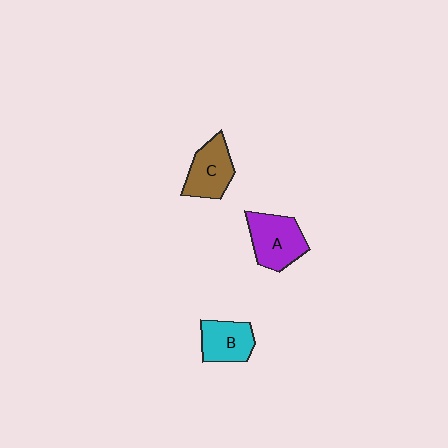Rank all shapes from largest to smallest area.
From largest to smallest: A (purple), C (brown), B (cyan).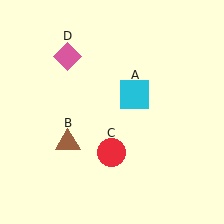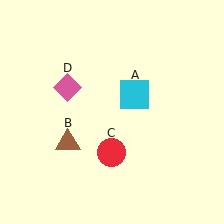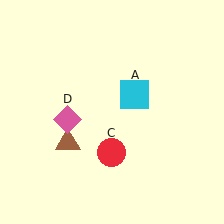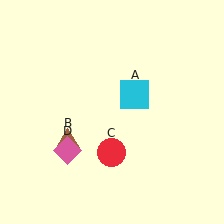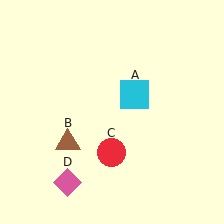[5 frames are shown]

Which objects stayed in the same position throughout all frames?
Cyan square (object A) and brown triangle (object B) and red circle (object C) remained stationary.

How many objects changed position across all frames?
1 object changed position: pink diamond (object D).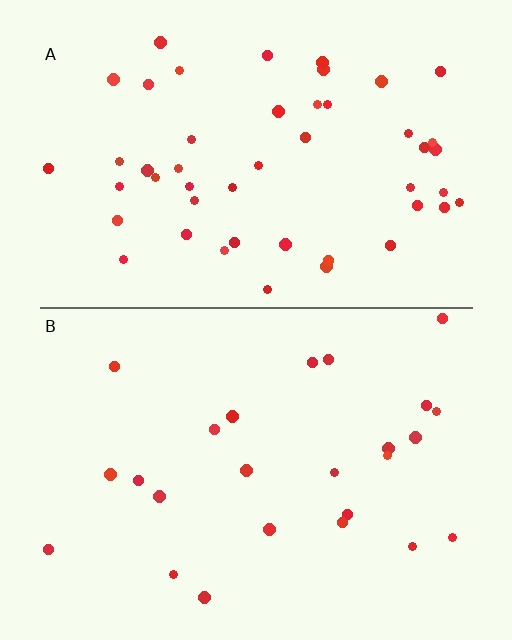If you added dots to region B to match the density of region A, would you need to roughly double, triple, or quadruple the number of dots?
Approximately double.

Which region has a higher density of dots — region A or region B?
A (the top).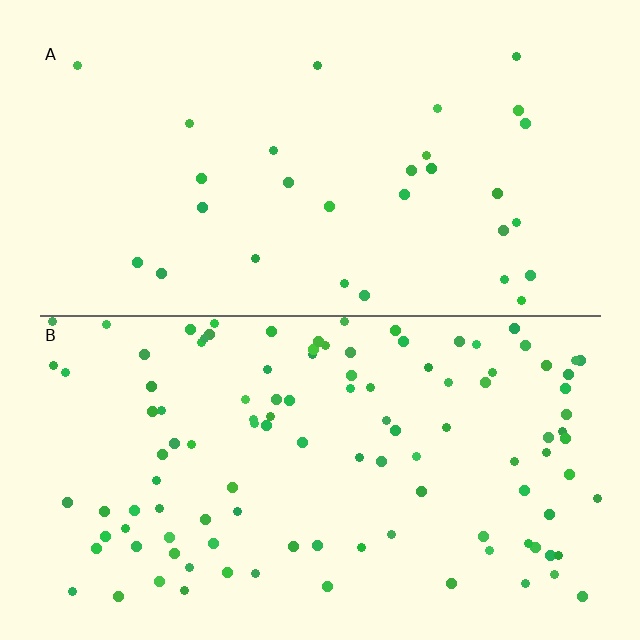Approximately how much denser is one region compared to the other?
Approximately 3.8× — region B over region A.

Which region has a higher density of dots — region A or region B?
B (the bottom).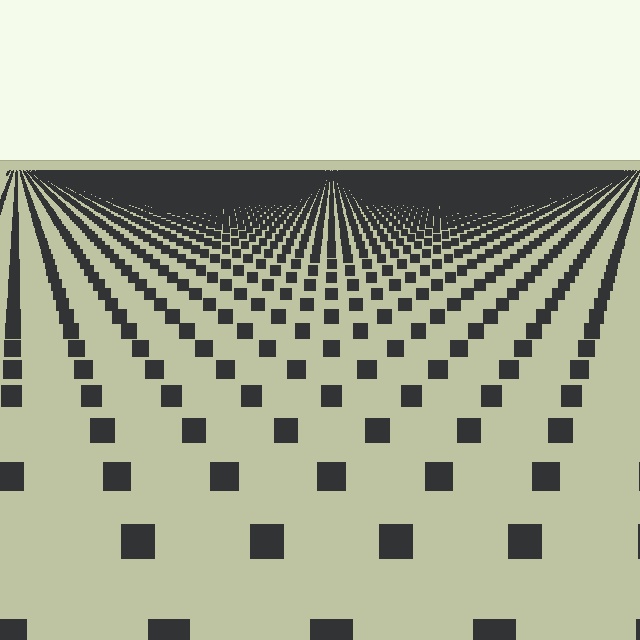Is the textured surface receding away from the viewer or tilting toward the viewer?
The surface is receding away from the viewer. Texture elements get smaller and denser toward the top.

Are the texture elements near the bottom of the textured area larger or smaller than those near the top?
Larger. Near the bottom, elements are closer to the viewer and appear at a bigger on-screen size.